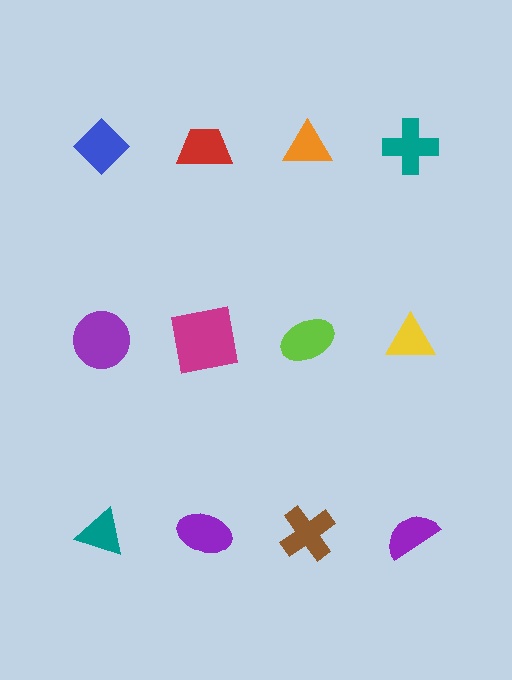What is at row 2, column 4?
A yellow triangle.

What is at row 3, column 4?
A purple semicircle.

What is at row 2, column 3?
A lime ellipse.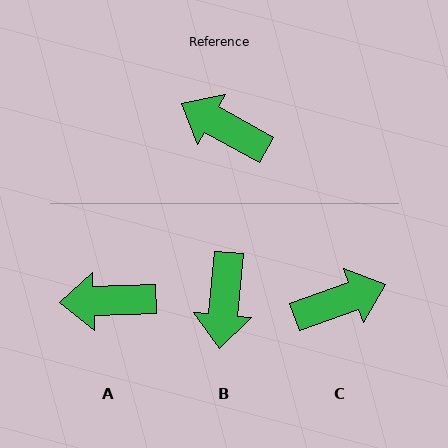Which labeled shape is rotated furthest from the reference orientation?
C, about 131 degrees away.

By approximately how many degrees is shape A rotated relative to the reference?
Approximately 31 degrees counter-clockwise.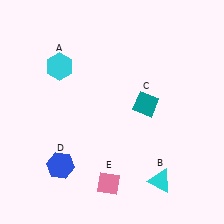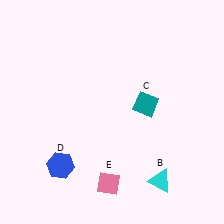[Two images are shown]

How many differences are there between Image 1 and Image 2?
There is 1 difference between the two images.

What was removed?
The cyan hexagon (A) was removed in Image 2.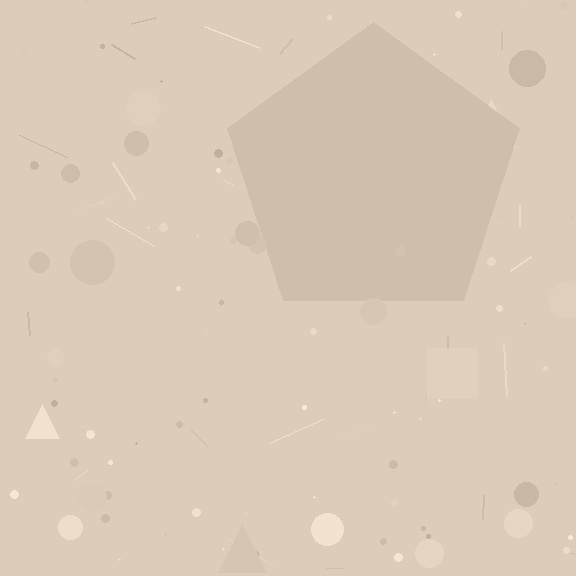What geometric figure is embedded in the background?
A pentagon is embedded in the background.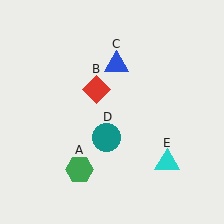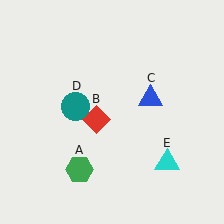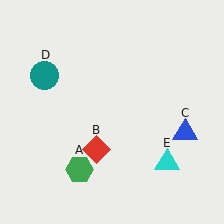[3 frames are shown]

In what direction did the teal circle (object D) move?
The teal circle (object D) moved up and to the left.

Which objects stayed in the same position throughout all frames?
Green hexagon (object A) and cyan triangle (object E) remained stationary.